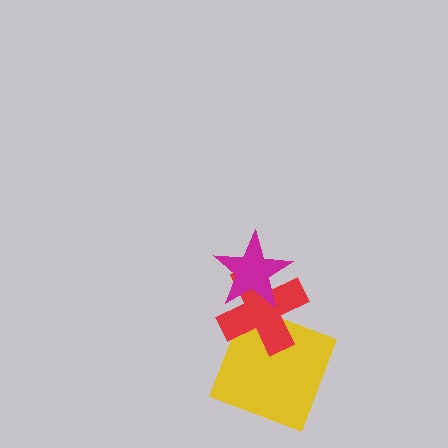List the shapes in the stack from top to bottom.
From top to bottom: the magenta star, the red cross, the yellow square.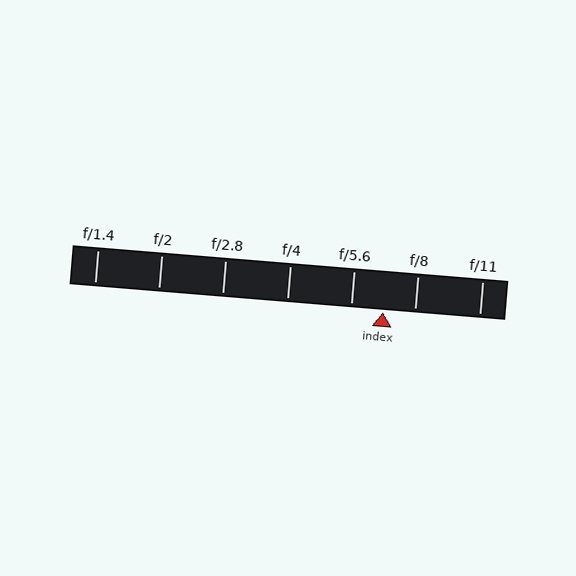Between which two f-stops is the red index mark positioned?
The index mark is between f/5.6 and f/8.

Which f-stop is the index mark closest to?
The index mark is closest to f/5.6.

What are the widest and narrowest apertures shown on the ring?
The widest aperture shown is f/1.4 and the narrowest is f/11.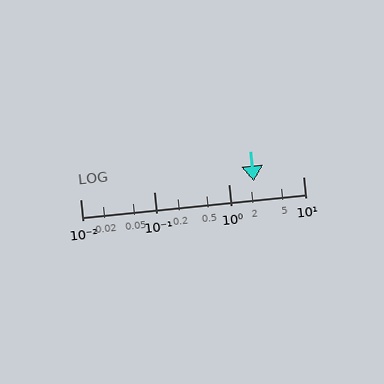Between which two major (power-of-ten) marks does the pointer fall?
The pointer is between 1 and 10.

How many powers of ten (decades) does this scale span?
The scale spans 3 decades, from 0.01 to 10.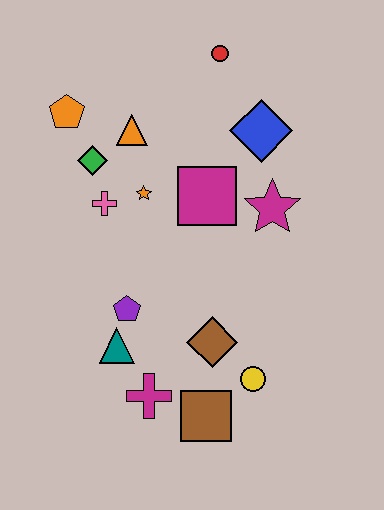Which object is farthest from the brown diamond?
The red circle is farthest from the brown diamond.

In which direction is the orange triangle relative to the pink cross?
The orange triangle is above the pink cross.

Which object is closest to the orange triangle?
The green diamond is closest to the orange triangle.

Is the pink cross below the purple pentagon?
No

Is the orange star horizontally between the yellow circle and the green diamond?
Yes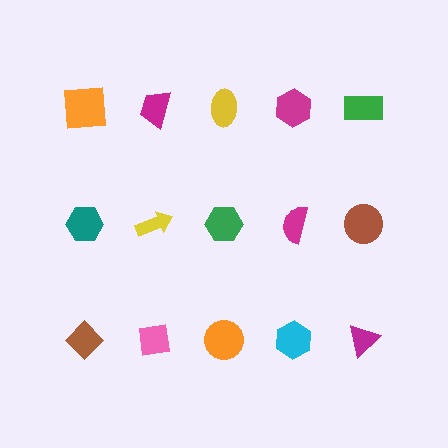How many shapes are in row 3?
5 shapes.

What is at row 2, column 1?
A teal hexagon.